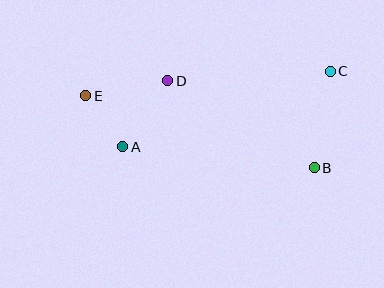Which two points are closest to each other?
Points A and E are closest to each other.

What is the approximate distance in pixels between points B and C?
The distance between B and C is approximately 98 pixels.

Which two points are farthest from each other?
Points C and E are farthest from each other.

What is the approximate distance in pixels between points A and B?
The distance between A and B is approximately 193 pixels.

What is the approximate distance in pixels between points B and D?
The distance between B and D is approximately 171 pixels.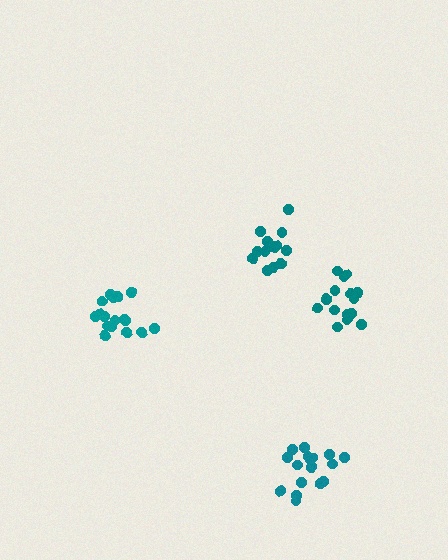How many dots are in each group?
Group 1: 14 dots, Group 2: 17 dots, Group 3: 16 dots, Group 4: 17 dots (64 total).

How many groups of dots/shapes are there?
There are 4 groups.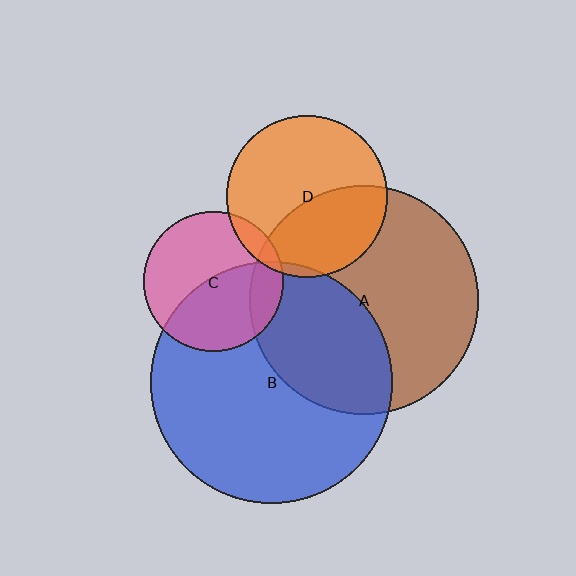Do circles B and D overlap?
Yes.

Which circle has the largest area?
Circle B (blue).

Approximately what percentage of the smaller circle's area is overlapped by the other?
Approximately 5%.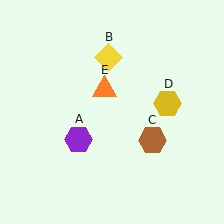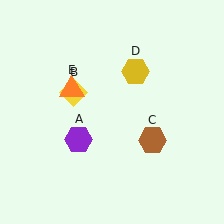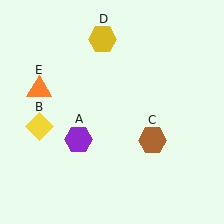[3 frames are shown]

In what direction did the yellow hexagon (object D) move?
The yellow hexagon (object D) moved up and to the left.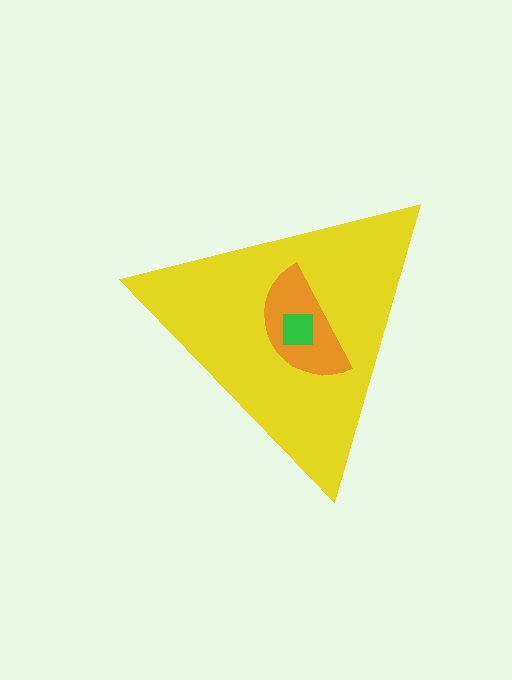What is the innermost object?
The green square.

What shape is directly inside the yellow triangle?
The orange semicircle.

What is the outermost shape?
The yellow triangle.